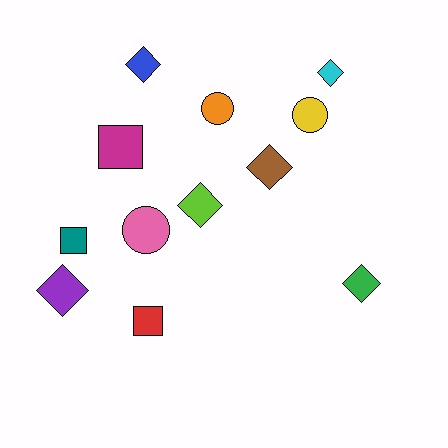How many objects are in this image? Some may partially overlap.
There are 12 objects.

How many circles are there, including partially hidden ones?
There are 3 circles.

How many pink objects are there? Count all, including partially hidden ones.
There is 1 pink object.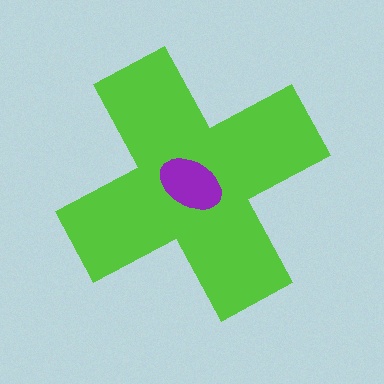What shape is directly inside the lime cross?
The purple ellipse.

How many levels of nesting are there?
2.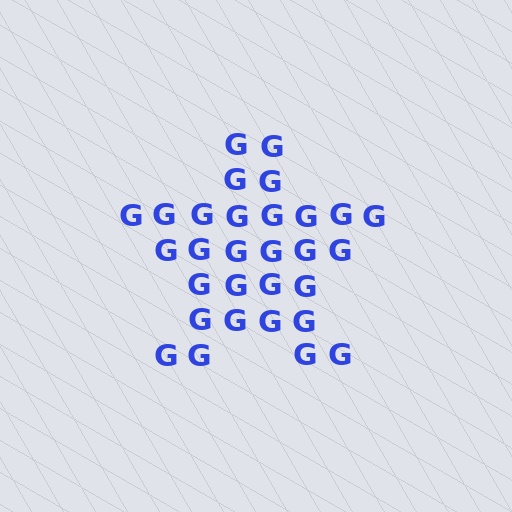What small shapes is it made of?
It is made of small letter G's.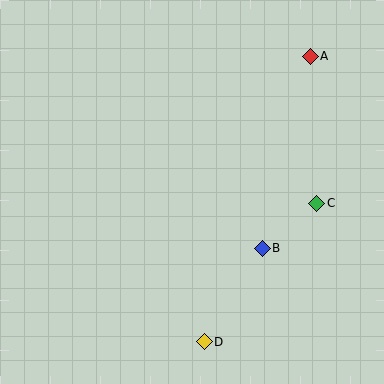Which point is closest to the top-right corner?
Point A is closest to the top-right corner.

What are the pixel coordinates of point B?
Point B is at (262, 248).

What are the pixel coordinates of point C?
Point C is at (317, 203).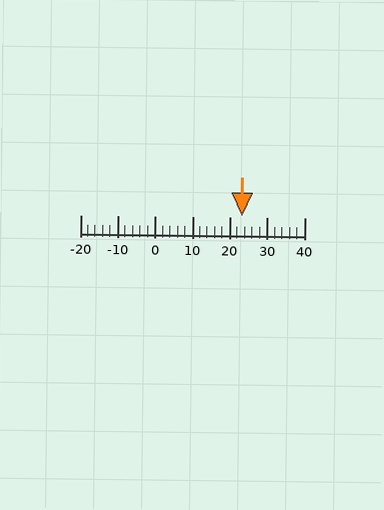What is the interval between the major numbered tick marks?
The major tick marks are spaced 10 units apart.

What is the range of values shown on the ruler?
The ruler shows values from -20 to 40.